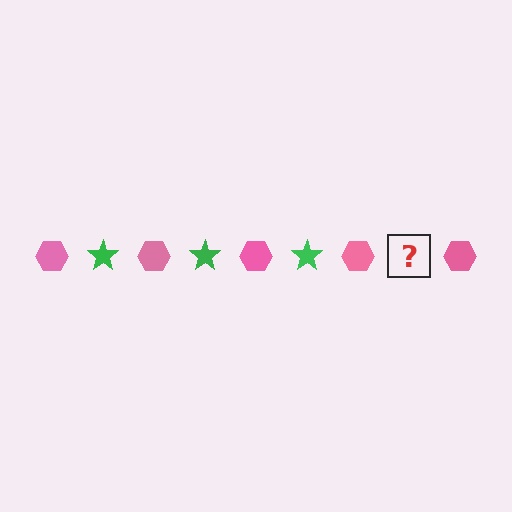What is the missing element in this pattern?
The missing element is a green star.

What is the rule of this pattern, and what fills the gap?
The rule is that the pattern alternates between pink hexagon and green star. The gap should be filled with a green star.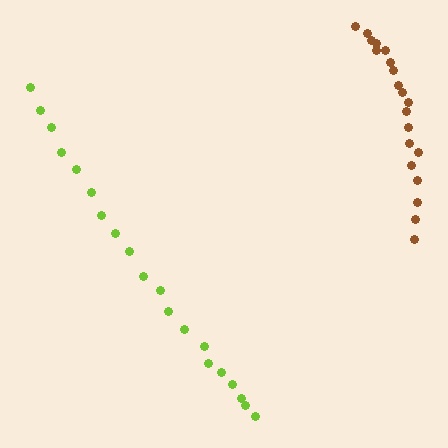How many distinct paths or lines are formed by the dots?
There are 2 distinct paths.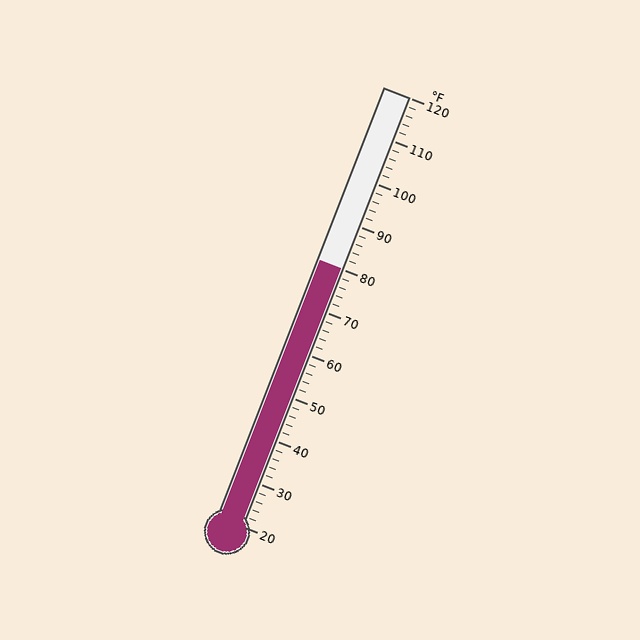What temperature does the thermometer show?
The thermometer shows approximately 80°F.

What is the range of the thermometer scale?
The thermometer scale ranges from 20°F to 120°F.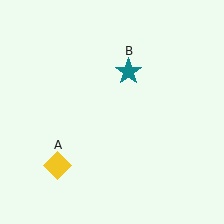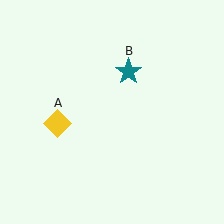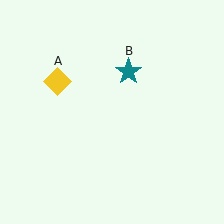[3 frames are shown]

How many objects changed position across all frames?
1 object changed position: yellow diamond (object A).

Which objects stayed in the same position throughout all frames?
Teal star (object B) remained stationary.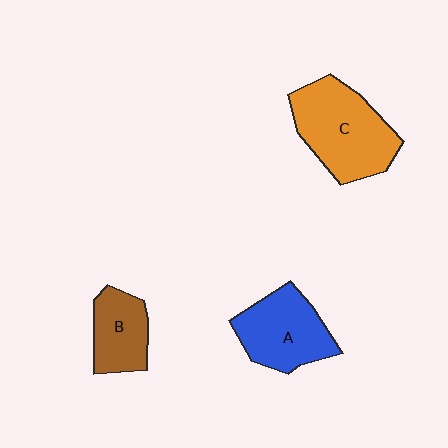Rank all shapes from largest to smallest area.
From largest to smallest: C (orange), A (blue), B (brown).